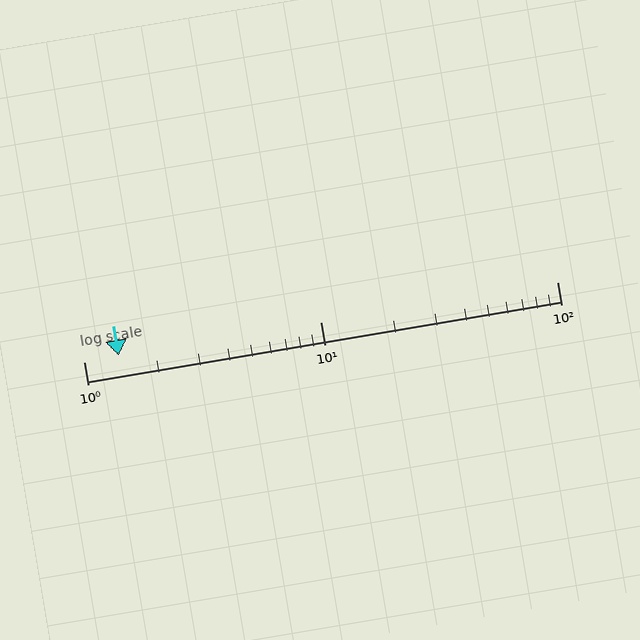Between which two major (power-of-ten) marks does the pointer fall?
The pointer is between 1 and 10.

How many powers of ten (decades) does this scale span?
The scale spans 2 decades, from 1 to 100.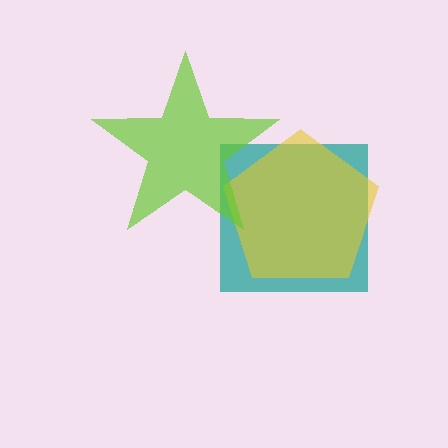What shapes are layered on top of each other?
The layered shapes are: a teal square, a yellow pentagon, a lime star.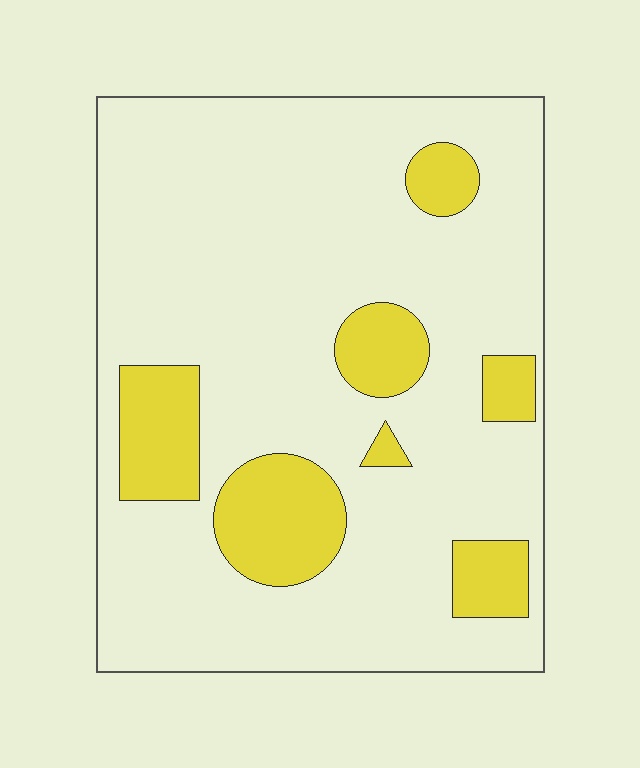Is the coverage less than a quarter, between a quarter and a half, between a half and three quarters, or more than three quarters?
Less than a quarter.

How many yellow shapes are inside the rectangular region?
7.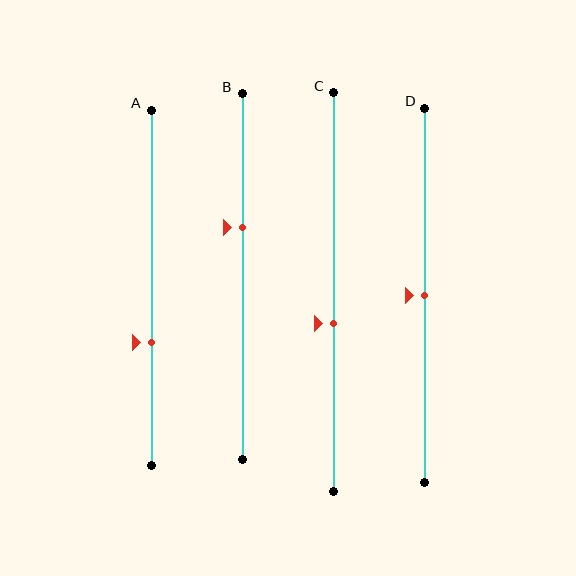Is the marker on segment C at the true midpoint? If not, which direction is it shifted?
No, the marker on segment C is shifted downward by about 8% of the segment length.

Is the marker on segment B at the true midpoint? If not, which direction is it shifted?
No, the marker on segment B is shifted upward by about 13% of the segment length.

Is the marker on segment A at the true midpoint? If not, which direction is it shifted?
No, the marker on segment A is shifted downward by about 15% of the segment length.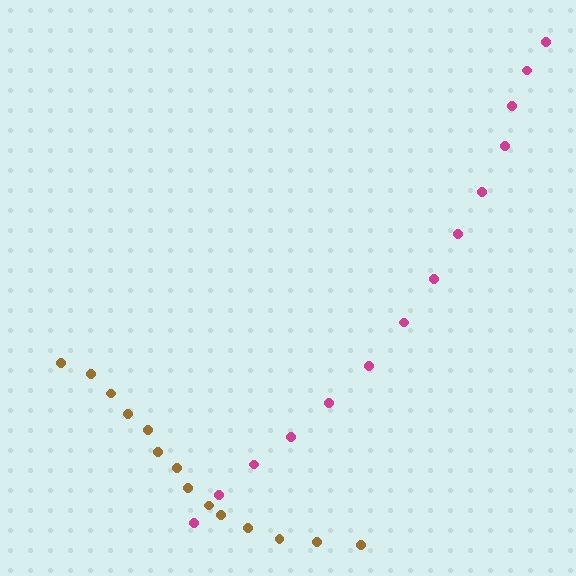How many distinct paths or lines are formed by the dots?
There are 2 distinct paths.